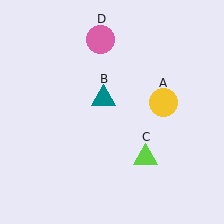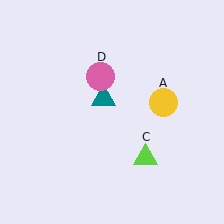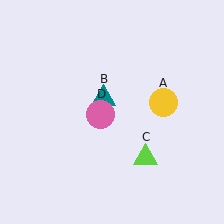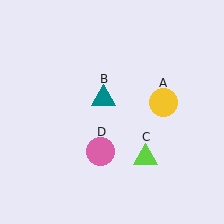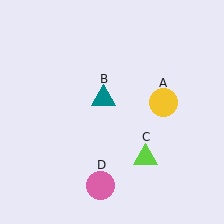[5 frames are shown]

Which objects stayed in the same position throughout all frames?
Yellow circle (object A) and teal triangle (object B) and lime triangle (object C) remained stationary.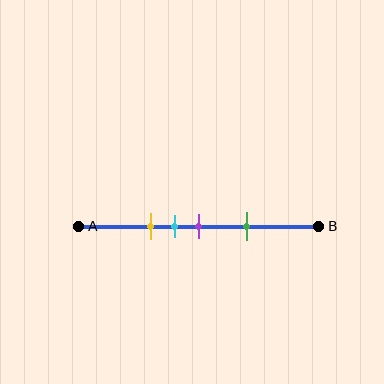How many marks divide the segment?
There are 4 marks dividing the segment.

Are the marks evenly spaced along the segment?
No, the marks are not evenly spaced.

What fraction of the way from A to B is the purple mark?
The purple mark is approximately 50% (0.5) of the way from A to B.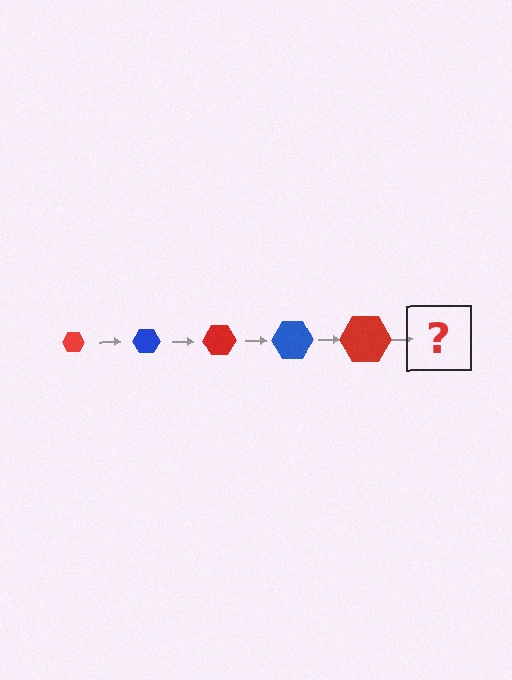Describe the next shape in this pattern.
It should be a blue hexagon, larger than the previous one.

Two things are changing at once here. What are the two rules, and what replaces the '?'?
The two rules are that the hexagon grows larger each step and the color cycles through red and blue. The '?' should be a blue hexagon, larger than the previous one.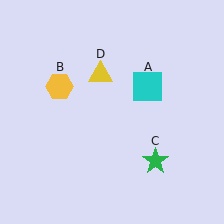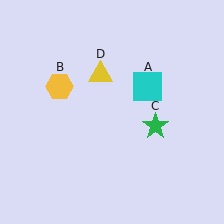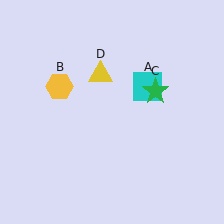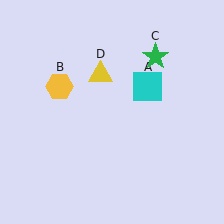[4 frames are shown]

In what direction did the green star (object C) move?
The green star (object C) moved up.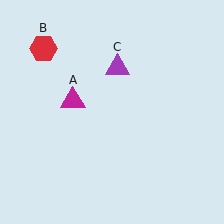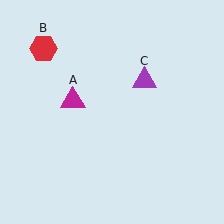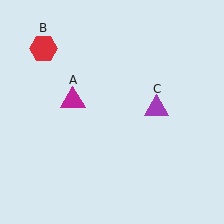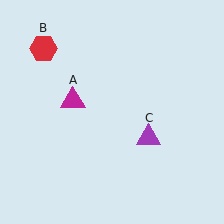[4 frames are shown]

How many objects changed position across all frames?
1 object changed position: purple triangle (object C).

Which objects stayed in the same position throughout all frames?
Magenta triangle (object A) and red hexagon (object B) remained stationary.